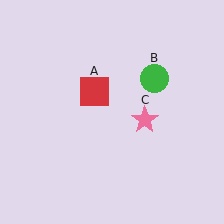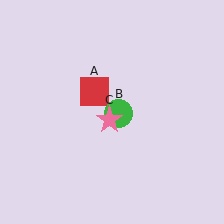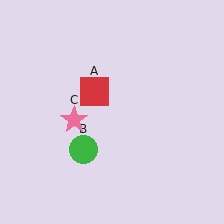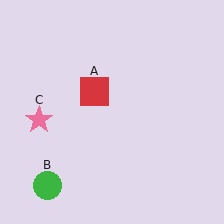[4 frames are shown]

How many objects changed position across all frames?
2 objects changed position: green circle (object B), pink star (object C).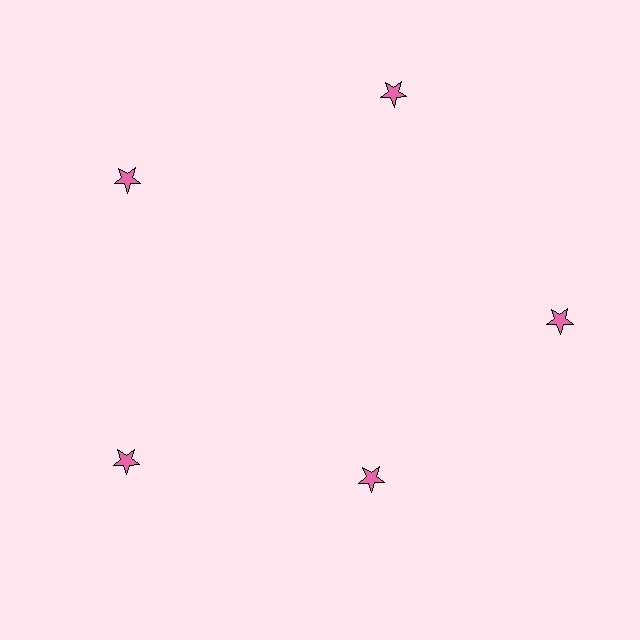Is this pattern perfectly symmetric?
No. The 5 pink stars are arranged in a ring, but one element near the 5 o'clock position is pulled inward toward the center, breaking the 5-fold rotational symmetry.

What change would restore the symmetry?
The symmetry would be restored by moving it outward, back onto the ring so that all 5 stars sit at equal angles and equal distance from the center.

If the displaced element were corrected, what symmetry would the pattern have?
It would have 5-fold rotational symmetry — the pattern would map onto itself every 72 degrees.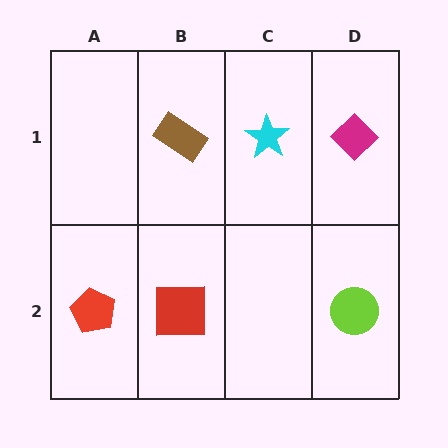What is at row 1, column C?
A cyan star.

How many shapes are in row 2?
3 shapes.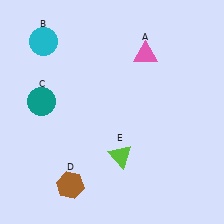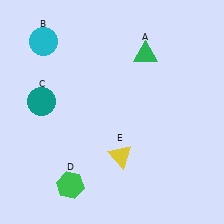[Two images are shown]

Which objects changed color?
A changed from pink to green. D changed from brown to green. E changed from lime to yellow.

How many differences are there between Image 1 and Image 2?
There are 3 differences between the two images.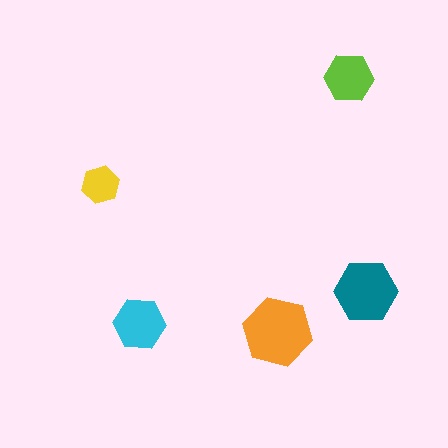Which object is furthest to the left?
The yellow hexagon is leftmost.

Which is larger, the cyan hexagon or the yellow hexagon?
The cyan one.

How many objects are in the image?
There are 5 objects in the image.